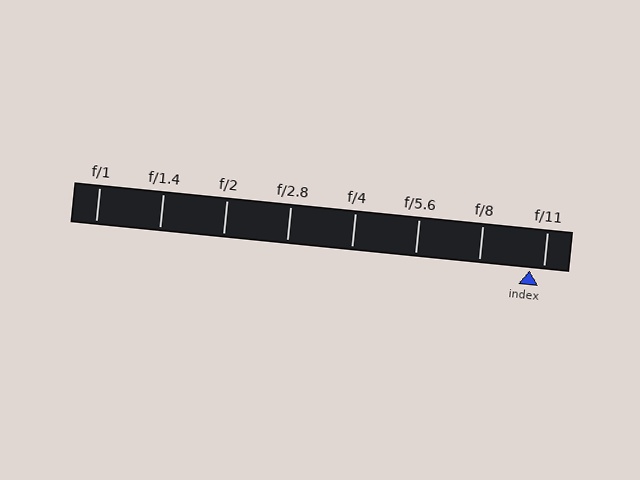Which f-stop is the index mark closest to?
The index mark is closest to f/11.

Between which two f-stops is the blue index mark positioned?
The index mark is between f/8 and f/11.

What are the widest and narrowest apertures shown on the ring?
The widest aperture shown is f/1 and the narrowest is f/11.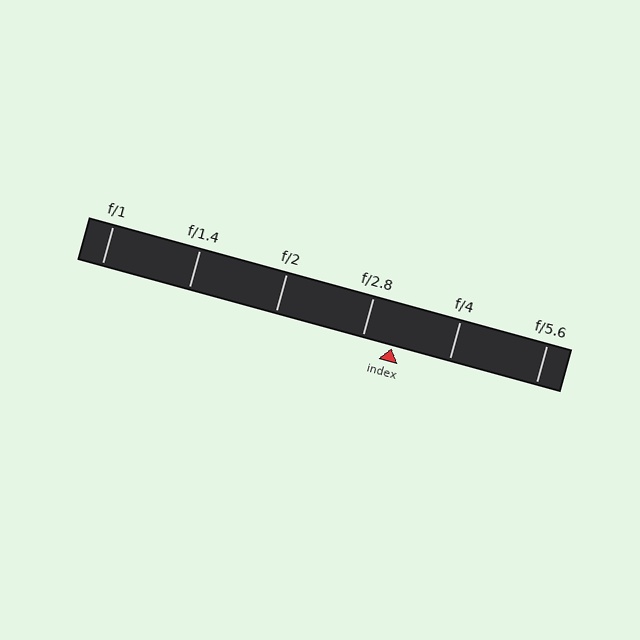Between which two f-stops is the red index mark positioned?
The index mark is between f/2.8 and f/4.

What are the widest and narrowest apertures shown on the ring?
The widest aperture shown is f/1 and the narrowest is f/5.6.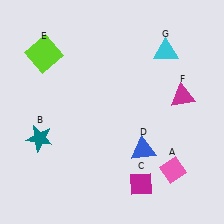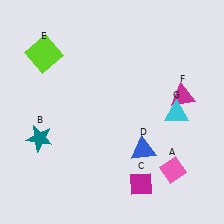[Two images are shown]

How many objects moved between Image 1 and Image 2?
1 object moved between the two images.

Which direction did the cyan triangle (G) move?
The cyan triangle (G) moved down.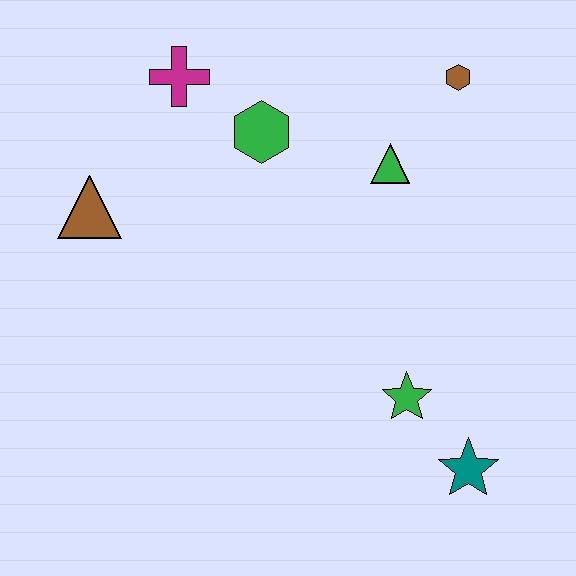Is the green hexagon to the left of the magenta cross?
No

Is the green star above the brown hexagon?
No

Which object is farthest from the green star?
The magenta cross is farthest from the green star.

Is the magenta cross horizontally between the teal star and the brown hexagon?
No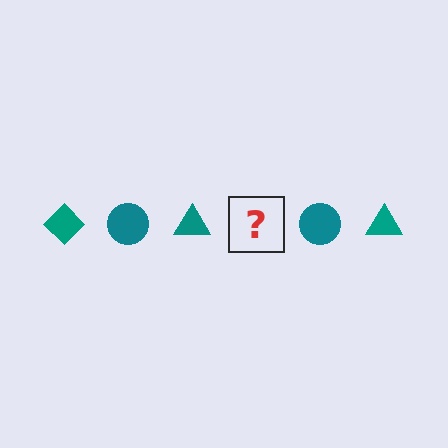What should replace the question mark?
The question mark should be replaced with a teal diamond.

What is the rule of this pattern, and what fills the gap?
The rule is that the pattern cycles through diamond, circle, triangle shapes in teal. The gap should be filled with a teal diamond.